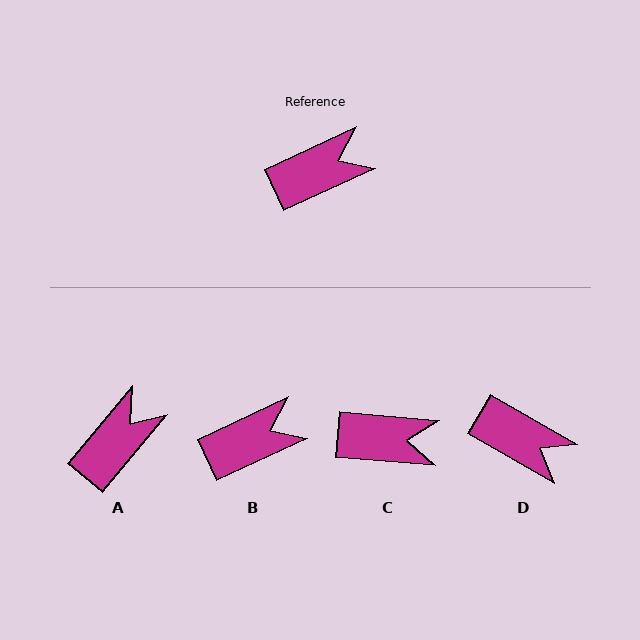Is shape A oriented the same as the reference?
No, it is off by about 25 degrees.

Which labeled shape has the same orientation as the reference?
B.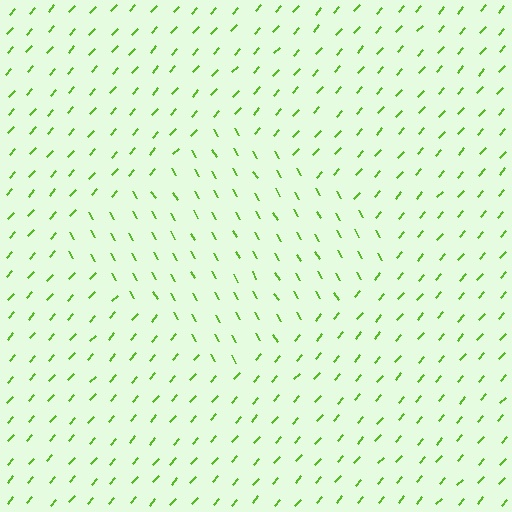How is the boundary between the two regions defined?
The boundary is defined purely by a change in line orientation (approximately 72 degrees difference). All lines are the same color and thickness.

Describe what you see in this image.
The image is filled with small lime line segments. A diamond region in the image has lines oriented differently from the surrounding lines, creating a visible texture boundary.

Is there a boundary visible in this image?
Yes, there is a texture boundary formed by a change in line orientation.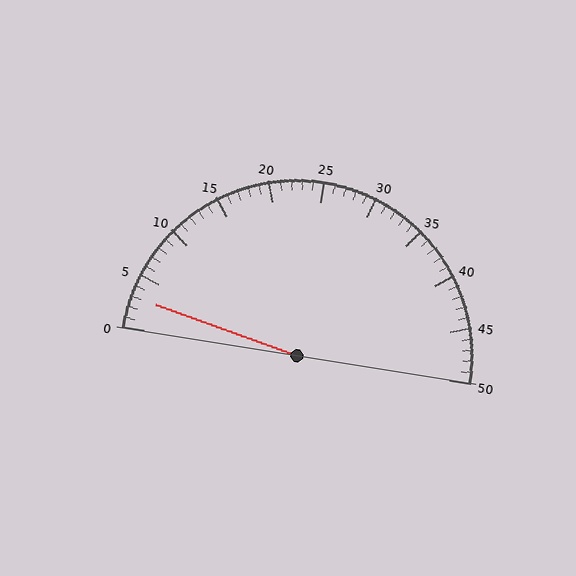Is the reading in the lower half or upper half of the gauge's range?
The reading is in the lower half of the range (0 to 50).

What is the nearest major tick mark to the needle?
The nearest major tick mark is 5.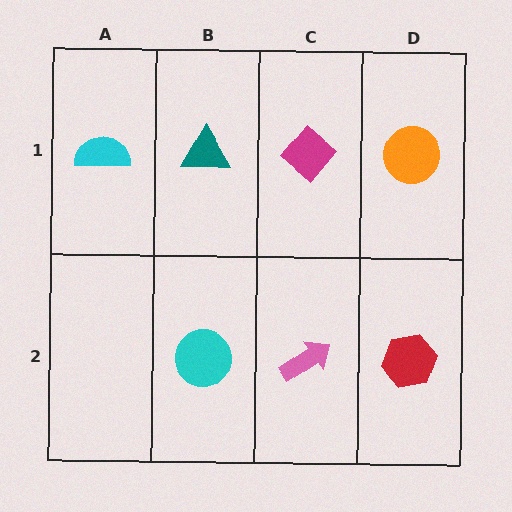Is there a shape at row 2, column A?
No, that cell is empty.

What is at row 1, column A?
A cyan semicircle.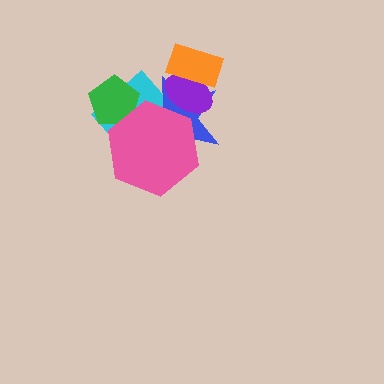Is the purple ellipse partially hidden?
Yes, it is partially covered by another shape.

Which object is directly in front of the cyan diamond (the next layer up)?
The blue star is directly in front of the cyan diamond.